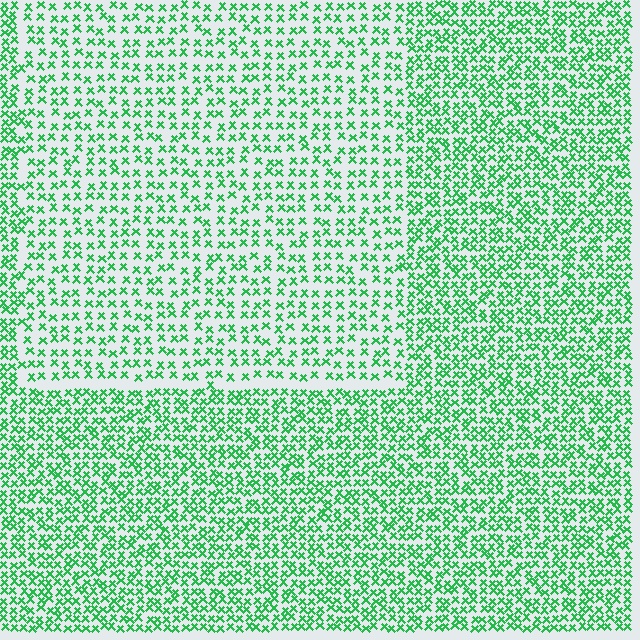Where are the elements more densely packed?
The elements are more densely packed outside the rectangle boundary.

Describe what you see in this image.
The image contains small green elements arranged at two different densities. A rectangle-shaped region is visible where the elements are less densely packed than the surrounding area.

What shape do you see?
I see a rectangle.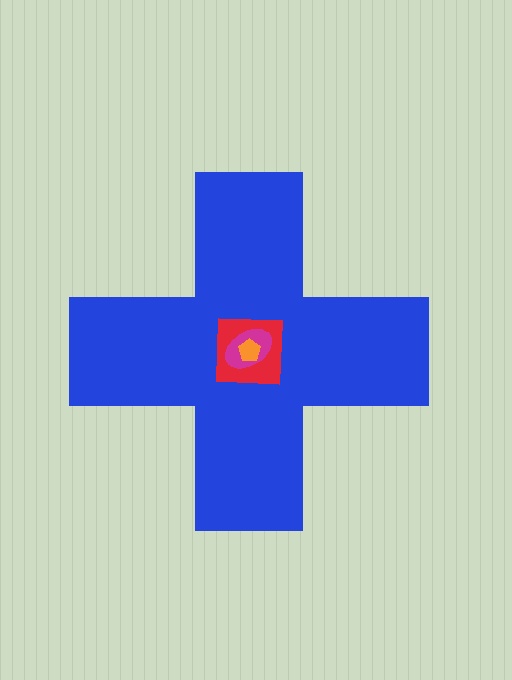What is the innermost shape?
The orange pentagon.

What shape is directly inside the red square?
The magenta ellipse.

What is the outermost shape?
The blue cross.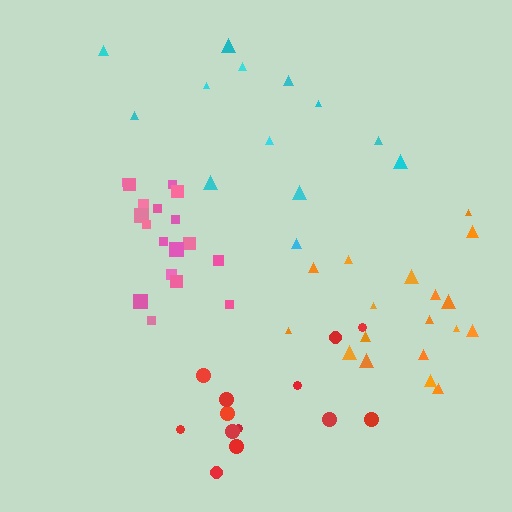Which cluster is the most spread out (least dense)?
Cyan.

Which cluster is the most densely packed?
Pink.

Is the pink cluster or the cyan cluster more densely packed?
Pink.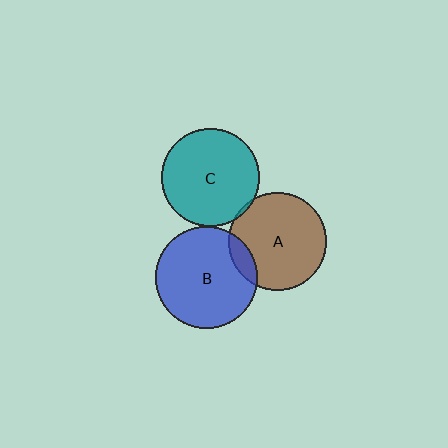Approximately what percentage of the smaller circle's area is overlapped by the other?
Approximately 5%.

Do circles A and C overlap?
Yes.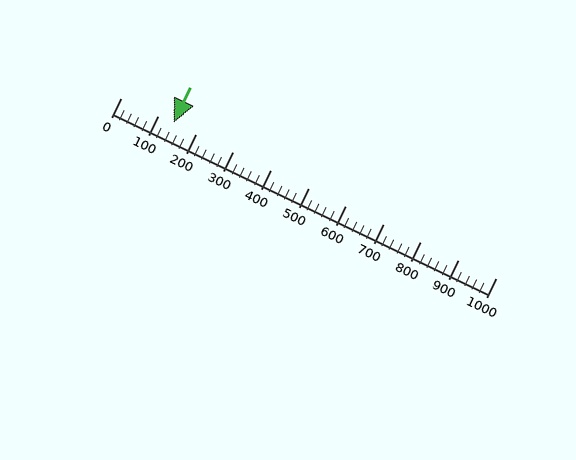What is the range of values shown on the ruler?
The ruler shows values from 0 to 1000.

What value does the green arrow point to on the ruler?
The green arrow points to approximately 140.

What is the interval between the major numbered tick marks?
The major tick marks are spaced 100 units apart.